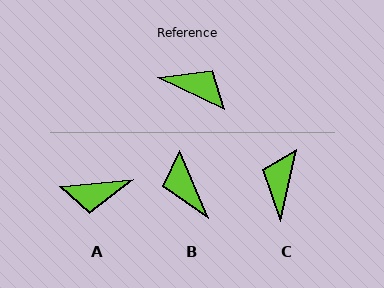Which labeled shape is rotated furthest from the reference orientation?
A, about 149 degrees away.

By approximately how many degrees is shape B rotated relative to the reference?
Approximately 138 degrees counter-clockwise.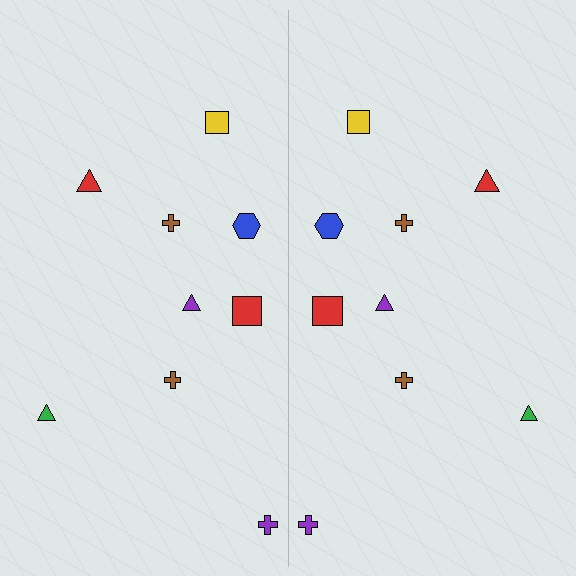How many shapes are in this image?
There are 18 shapes in this image.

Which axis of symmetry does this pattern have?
The pattern has a vertical axis of symmetry running through the center of the image.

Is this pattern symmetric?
Yes, this pattern has bilateral (reflection) symmetry.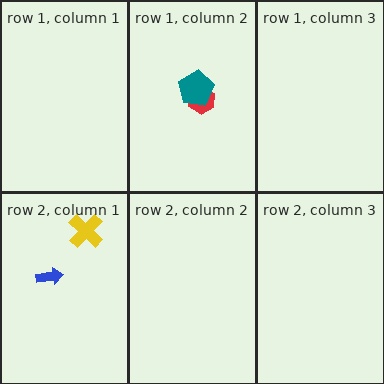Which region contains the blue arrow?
The row 2, column 1 region.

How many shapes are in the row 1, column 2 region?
2.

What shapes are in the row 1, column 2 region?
The red hexagon, the teal pentagon.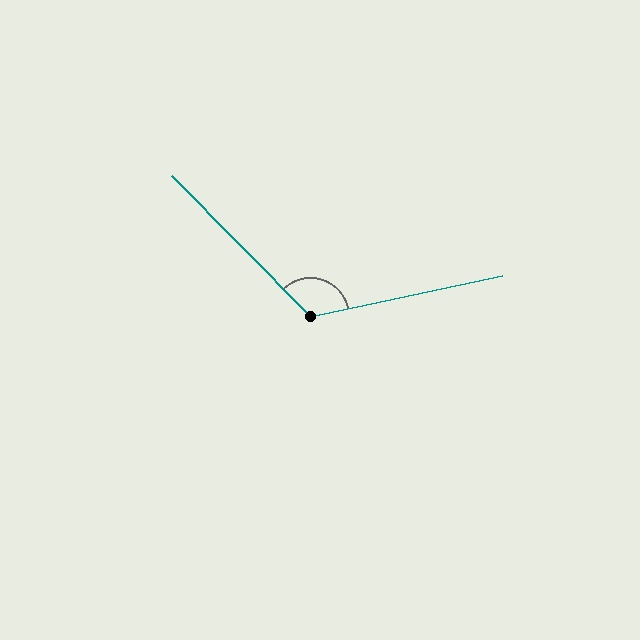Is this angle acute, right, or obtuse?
It is obtuse.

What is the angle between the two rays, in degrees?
Approximately 122 degrees.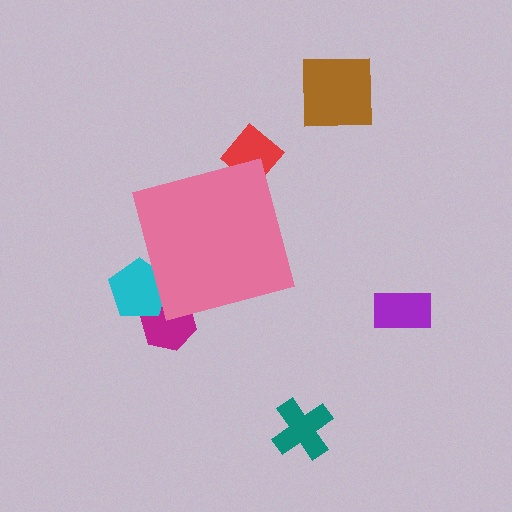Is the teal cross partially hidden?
No, the teal cross is fully visible.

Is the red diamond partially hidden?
Yes, the red diamond is partially hidden behind the pink square.